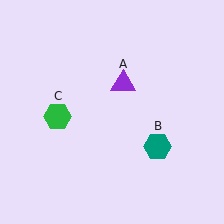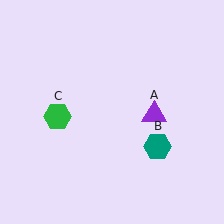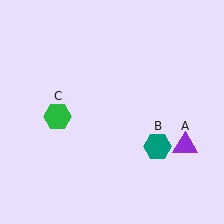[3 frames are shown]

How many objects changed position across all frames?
1 object changed position: purple triangle (object A).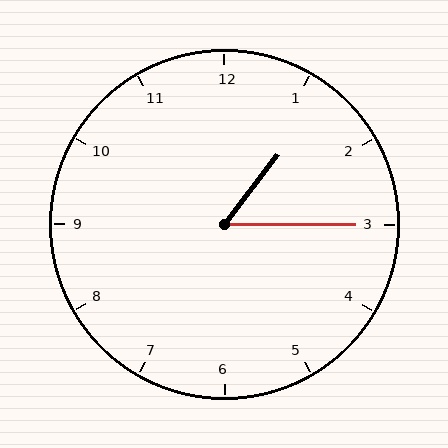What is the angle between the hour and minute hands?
Approximately 52 degrees.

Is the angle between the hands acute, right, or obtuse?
It is acute.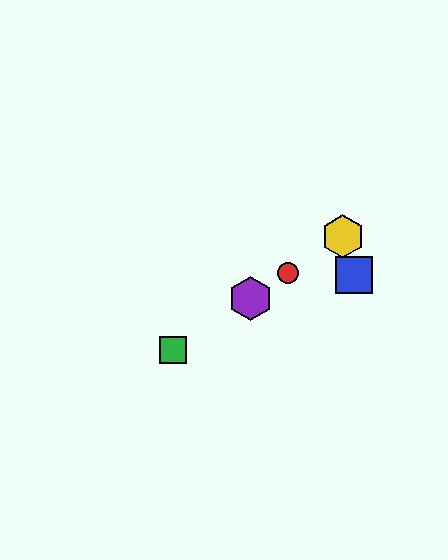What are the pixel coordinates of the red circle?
The red circle is at (288, 273).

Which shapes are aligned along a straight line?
The red circle, the green square, the yellow hexagon, the purple hexagon are aligned along a straight line.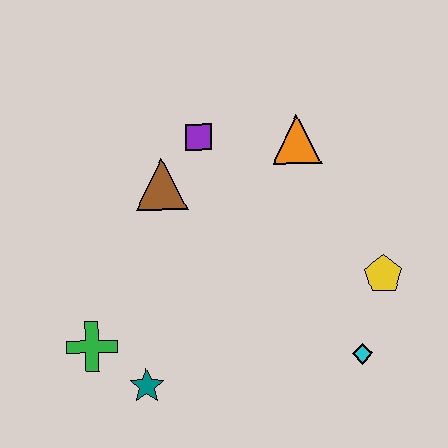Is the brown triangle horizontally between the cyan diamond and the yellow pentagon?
No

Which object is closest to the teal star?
The green cross is closest to the teal star.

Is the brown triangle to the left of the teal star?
No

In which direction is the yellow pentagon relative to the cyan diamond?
The yellow pentagon is above the cyan diamond.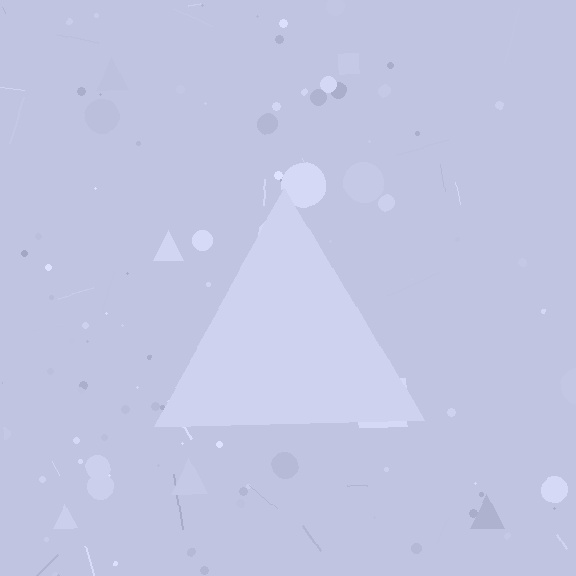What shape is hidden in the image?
A triangle is hidden in the image.